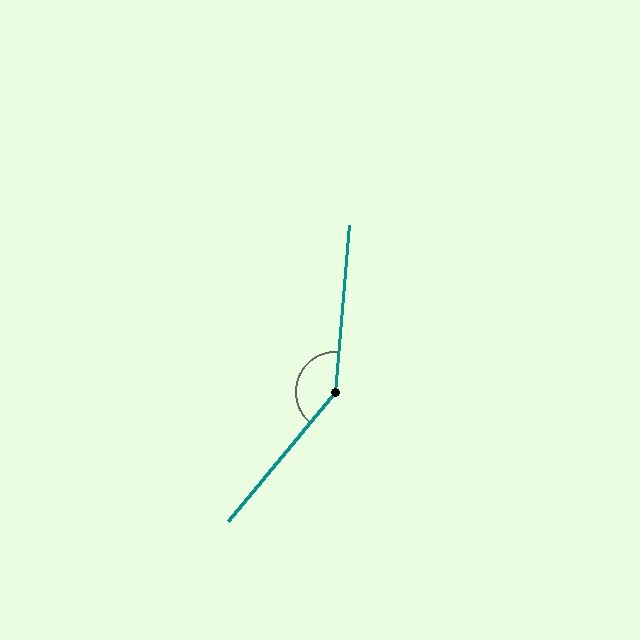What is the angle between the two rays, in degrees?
Approximately 146 degrees.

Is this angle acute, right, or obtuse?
It is obtuse.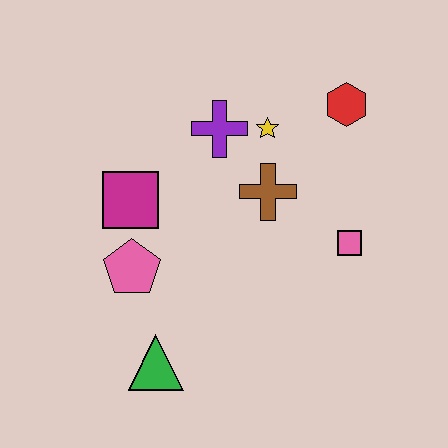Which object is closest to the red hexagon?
The yellow star is closest to the red hexagon.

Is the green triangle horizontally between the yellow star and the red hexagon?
No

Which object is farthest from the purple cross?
The green triangle is farthest from the purple cross.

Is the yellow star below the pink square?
No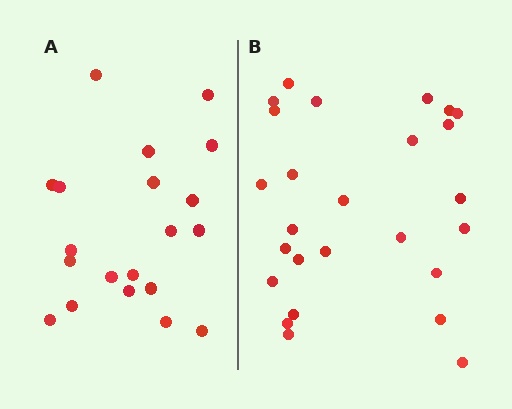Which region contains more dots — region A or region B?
Region B (the right region) has more dots.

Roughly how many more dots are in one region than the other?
Region B has about 6 more dots than region A.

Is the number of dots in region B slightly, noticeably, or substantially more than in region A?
Region B has noticeably more, but not dramatically so. The ratio is roughly 1.3 to 1.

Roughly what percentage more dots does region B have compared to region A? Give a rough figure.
About 30% more.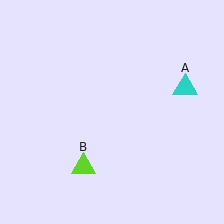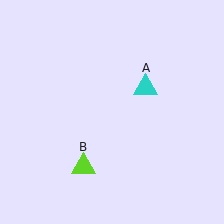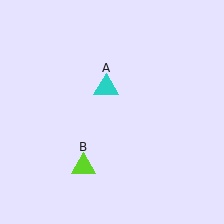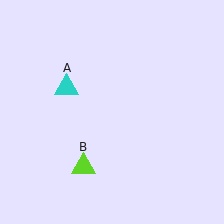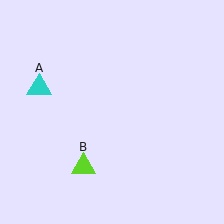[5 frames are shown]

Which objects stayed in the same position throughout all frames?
Lime triangle (object B) remained stationary.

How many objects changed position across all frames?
1 object changed position: cyan triangle (object A).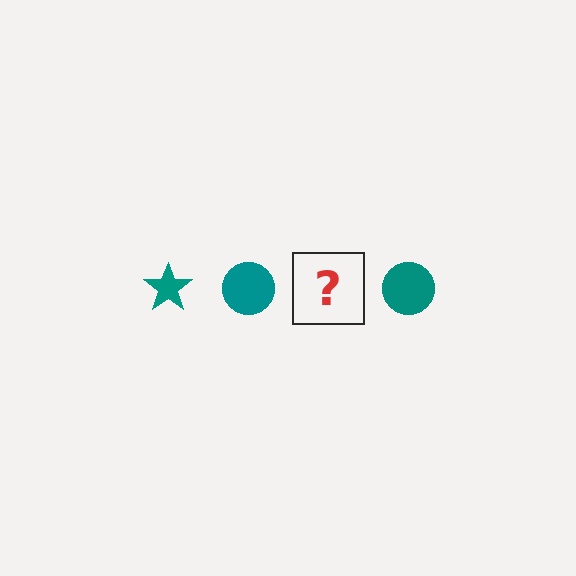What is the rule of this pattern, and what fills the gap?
The rule is that the pattern cycles through star, circle shapes in teal. The gap should be filled with a teal star.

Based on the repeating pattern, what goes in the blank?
The blank should be a teal star.